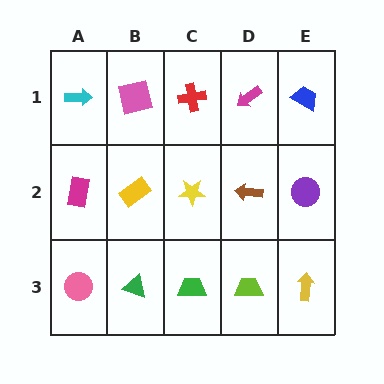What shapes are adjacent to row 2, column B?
A pink square (row 1, column B), a green triangle (row 3, column B), a magenta rectangle (row 2, column A), a yellow star (row 2, column C).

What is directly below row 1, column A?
A magenta rectangle.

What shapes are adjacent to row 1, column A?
A magenta rectangle (row 2, column A), a pink square (row 1, column B).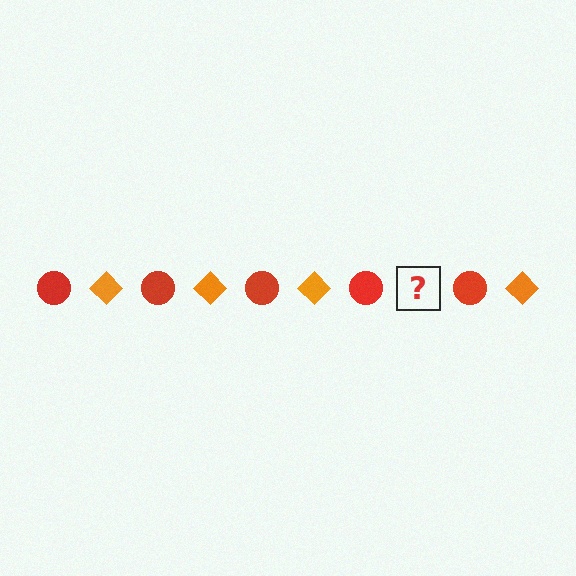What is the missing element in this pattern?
The missing element is an orange diamond.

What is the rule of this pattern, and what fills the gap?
The rule is that the pattern alternates between red circle and orange diamond. The gap should be filled with an orange diamond.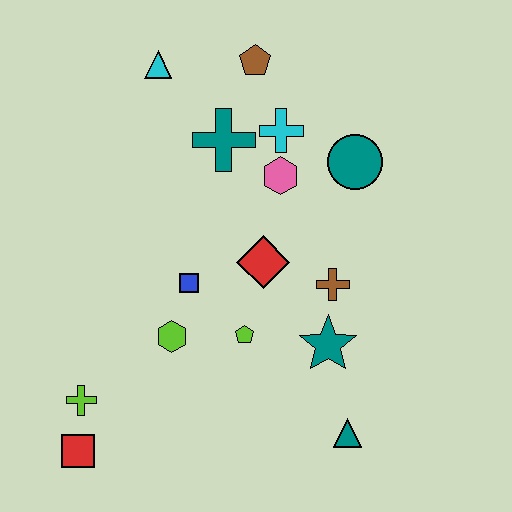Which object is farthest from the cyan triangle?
The teal triangle is farthest from the cyan triangle.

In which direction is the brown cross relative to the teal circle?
The brown cross is below the teal circle.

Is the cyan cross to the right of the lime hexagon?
Yes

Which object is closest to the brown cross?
The teal star is closest to the brown cross.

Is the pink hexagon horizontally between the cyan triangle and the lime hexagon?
No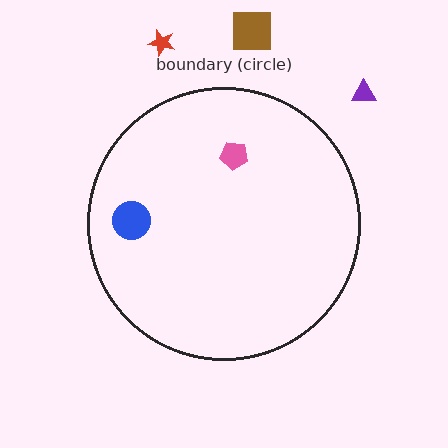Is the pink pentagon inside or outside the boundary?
Inside.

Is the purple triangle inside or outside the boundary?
Outside.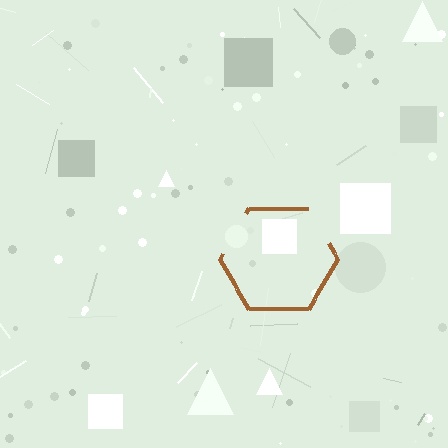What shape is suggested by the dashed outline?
The dashed outline suggests a hexagon.